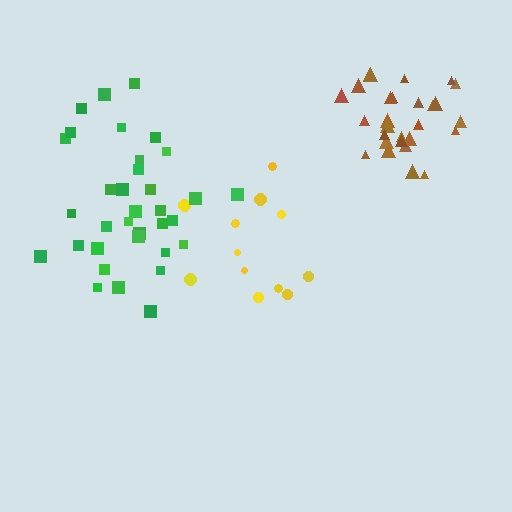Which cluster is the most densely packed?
Brown.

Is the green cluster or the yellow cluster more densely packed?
Green.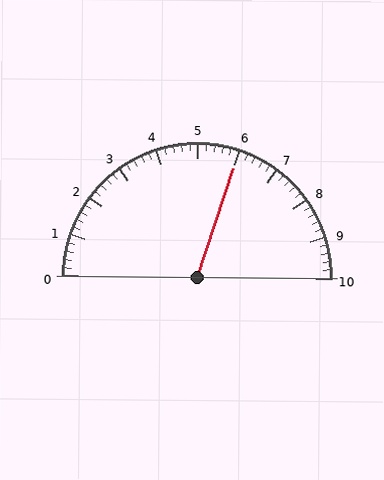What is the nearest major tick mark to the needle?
The nearest major tick mark is 6.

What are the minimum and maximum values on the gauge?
The gauge ranges from 0 to 10.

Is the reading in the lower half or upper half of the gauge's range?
The reading is in the upper half of the range (0 to 10).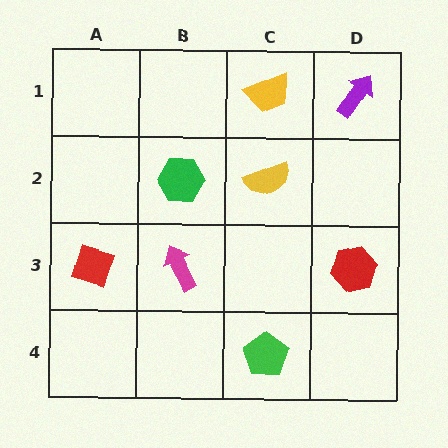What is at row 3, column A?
A red diamond.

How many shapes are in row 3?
3 shapes.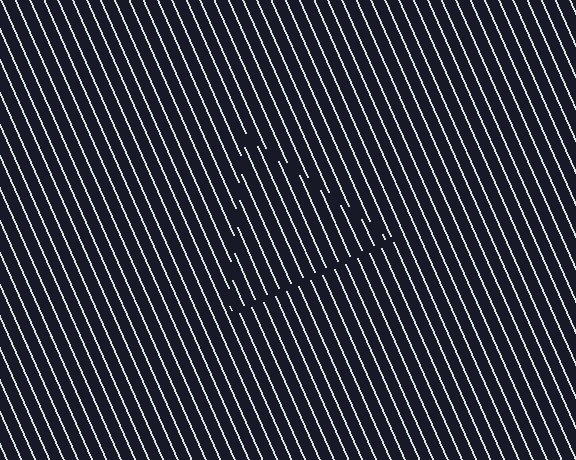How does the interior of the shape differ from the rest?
The interior of the shape contains the same grating, shifted by half a period — the contour is defined by the phase discontinuity where line-ends from the inner and outer gratings abut.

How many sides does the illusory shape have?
3 sides — the line-ends trace a triangle.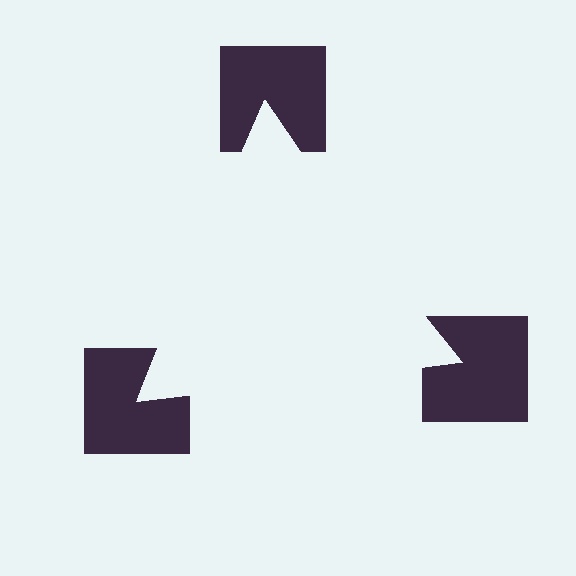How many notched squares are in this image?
There are 3 — one at each vertex of the illusory triangle.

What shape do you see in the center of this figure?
An illusory triangle — its edges are inferred from the aligned wedge cuts in the notched squares, not physically drawn.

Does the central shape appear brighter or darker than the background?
It typically appears slightly brighter than the background, even though no actual brightness change is drawn.